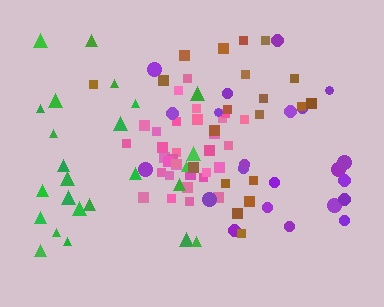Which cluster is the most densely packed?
Pink.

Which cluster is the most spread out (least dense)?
Purple.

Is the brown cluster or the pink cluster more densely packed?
Pink.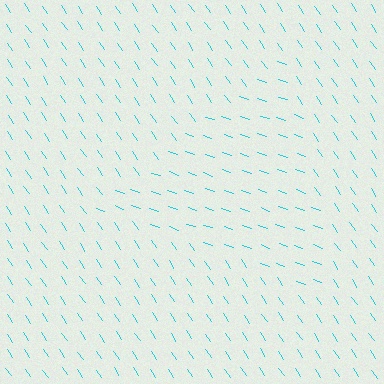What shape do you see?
I see a triangle.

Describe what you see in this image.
The image is filled with small cyan line segments. A triangle region in the image has lines oriented differently from the surrounding lines, creating a visible texture boundary.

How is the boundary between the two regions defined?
The boundary is defined purely by a change in line orientation (approximately 37 degrees difference). All lines are the same color and thickness.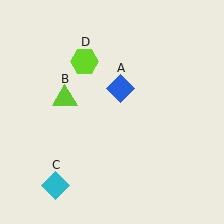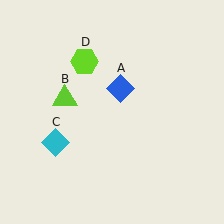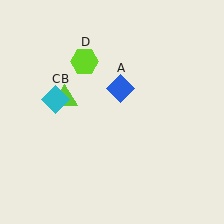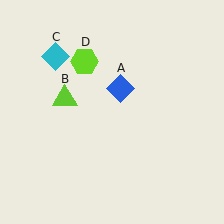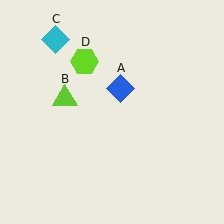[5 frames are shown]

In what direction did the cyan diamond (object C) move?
The cyan diamond (object C) moved up.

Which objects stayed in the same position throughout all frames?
Blue diamond (object A) and lime triangle (object B) and lime hexagon (object D) remained stationary.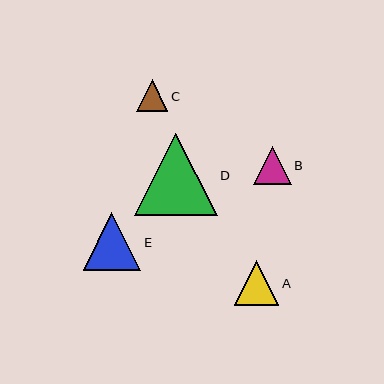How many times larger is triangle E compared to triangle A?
Triangle E is approximately 1.3 times the size of triangle A.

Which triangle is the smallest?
Triangle C is the smallest with a size of approximately 31 pixels.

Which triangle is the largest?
Triangle D is the largest with a size of approximately 83 pixels.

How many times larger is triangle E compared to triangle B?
Triangle E is approximately 1.5 times the size of triangle B.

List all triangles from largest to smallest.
From largest to smallest: D, E, A, B, C.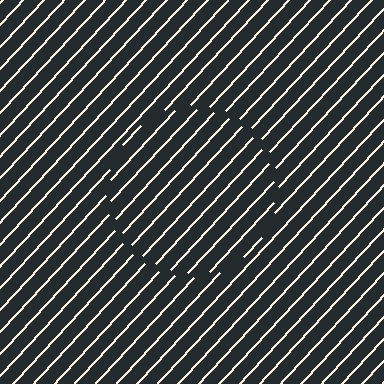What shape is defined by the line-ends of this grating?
An illusory circle. The interior of the shape contains the same grating, shifted by half a period — the contour is defined by the phase discontinuity where line-ends from the inner and outer gratings abut.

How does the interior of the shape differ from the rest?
The interior of the shape contains the same grating, shifted by half a period — the contour is defined by the phase discontinuity where line-ends from the inner and outer gratings abut.